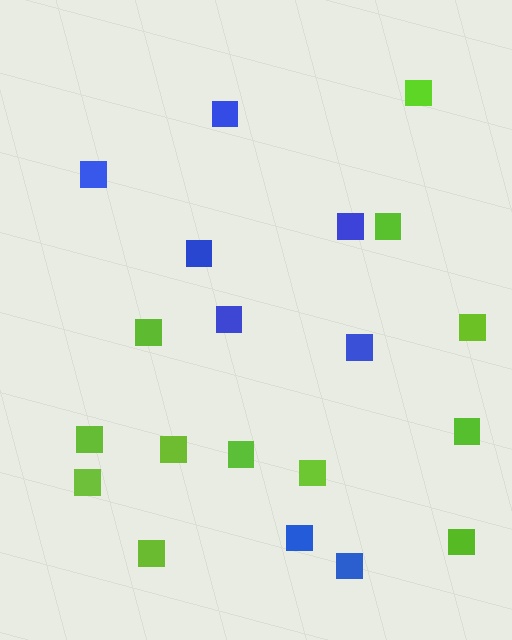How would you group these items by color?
There are 2 groups: one group of lime squares (12) and one group of blue squares (8).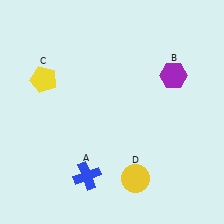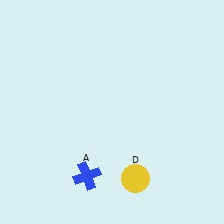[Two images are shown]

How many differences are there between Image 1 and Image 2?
There are 2 differences between the two images.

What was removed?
The purple hexagon (B), the yellow pentagon (C) were removed in Image 2.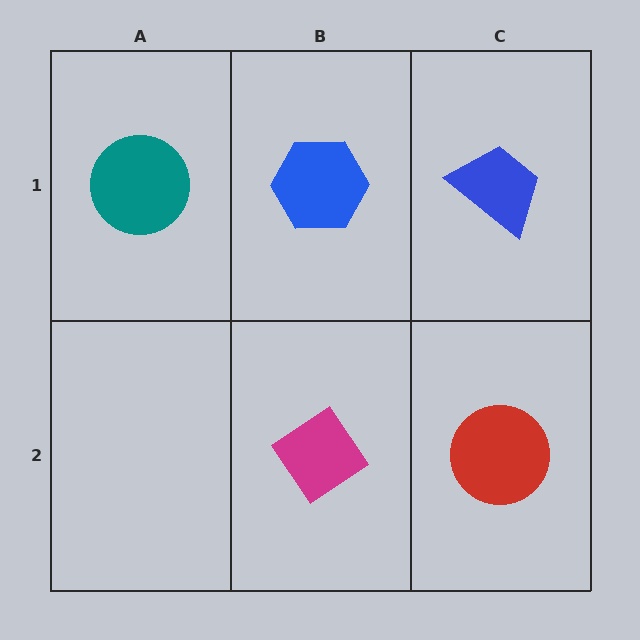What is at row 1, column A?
A teal circle.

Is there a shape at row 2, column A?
No, that cell is empty.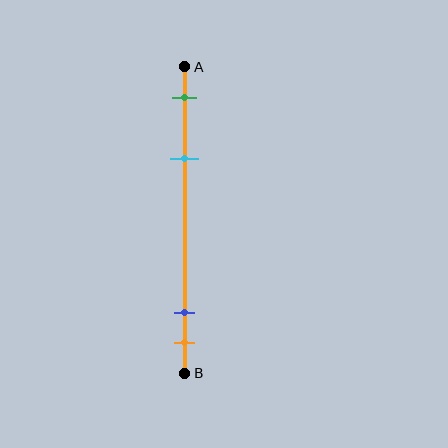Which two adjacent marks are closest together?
The blue and orange marks are the closest adjacent pair.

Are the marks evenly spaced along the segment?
No, the marks are not evenly spaced.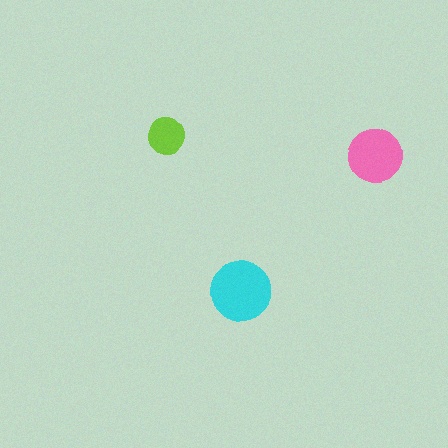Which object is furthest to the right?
The pink circle is rightmost.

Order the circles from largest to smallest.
the cyan one, the pink one, the lime one.